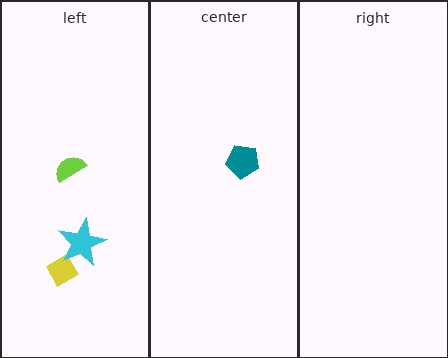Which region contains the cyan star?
The left region.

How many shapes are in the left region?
3.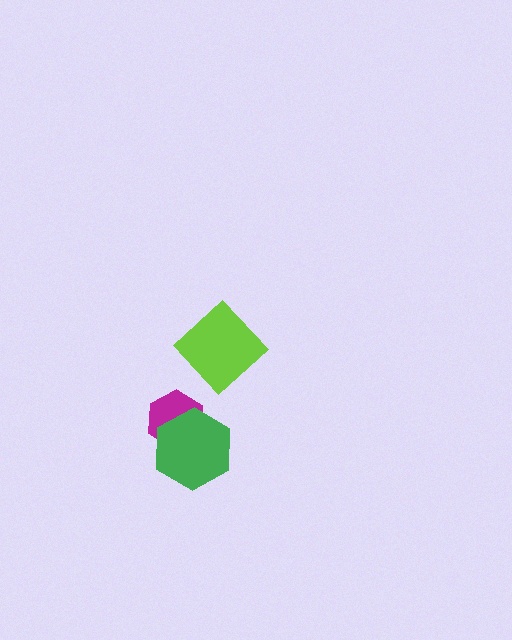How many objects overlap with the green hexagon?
1 object overlaps with the green hexagon.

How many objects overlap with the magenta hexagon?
1 object overlaps with the magenta hexagon.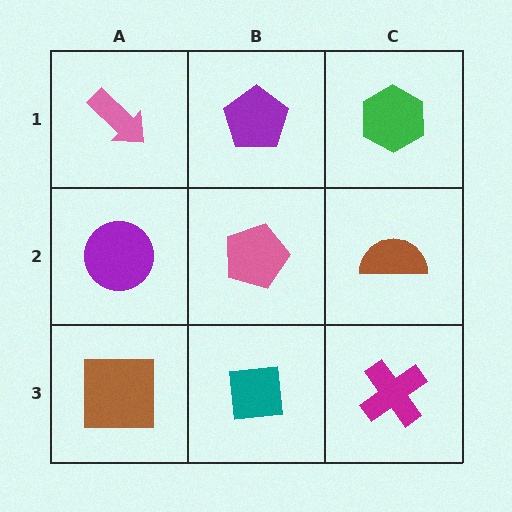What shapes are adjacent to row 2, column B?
A purple pentagon (row 1, column B), a teal square (row 3, column B), a purple circle (row 2, column A), a brown semicircle (row 2, column C).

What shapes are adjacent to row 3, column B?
A pink pentagon (row 2, column B), a brown square (row 3, column A), a magenta cross (row 3, column C).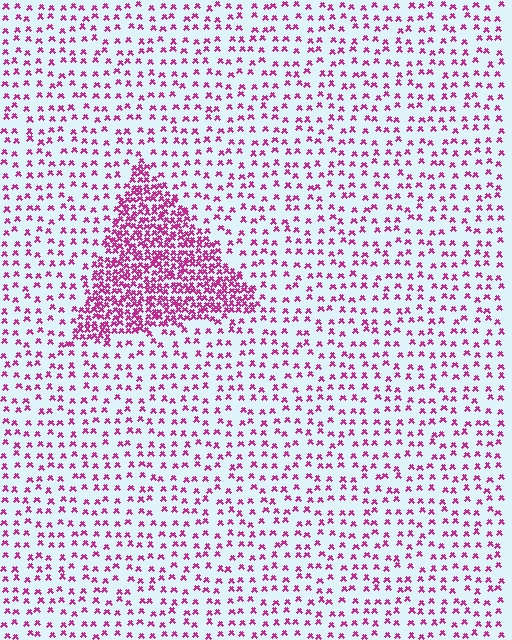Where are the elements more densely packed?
The elements are more densely packed inside the triangle boundary.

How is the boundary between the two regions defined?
The boundary is defined by a change in element density (approximately 3.0x ratio). All elements are the same color, size, and shape.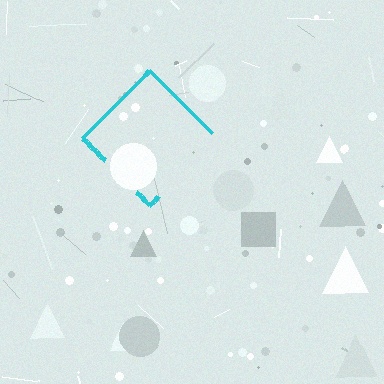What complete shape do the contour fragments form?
The contour fragments form a diamond.